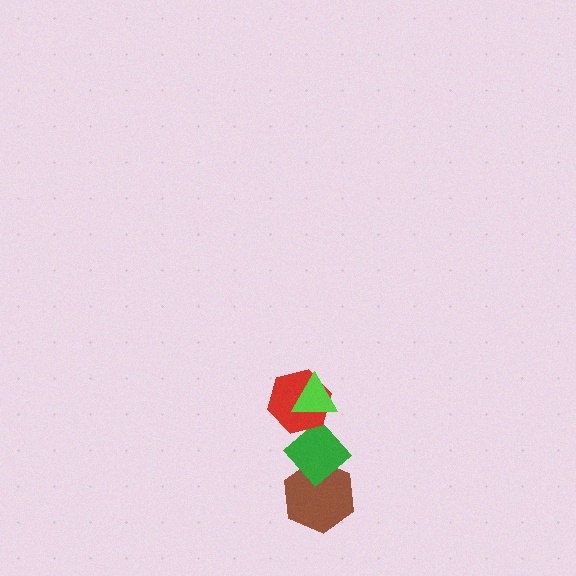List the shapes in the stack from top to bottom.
From top to bottom: the lime triangle, the red hexagon, the green diamond, the brown hexagon.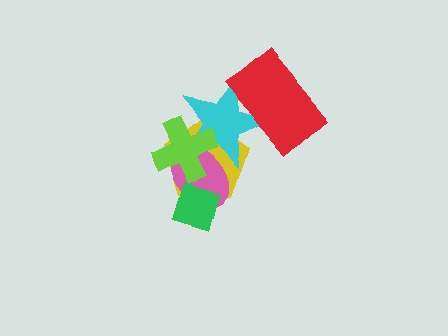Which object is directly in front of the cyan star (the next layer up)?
The lime cross is directly in front of the cyan star.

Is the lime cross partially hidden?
No, no other shape covers it.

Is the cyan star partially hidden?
Yes, it is partially covered by another shape.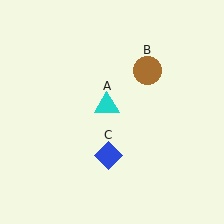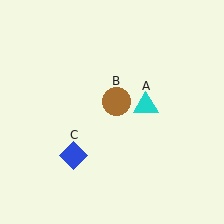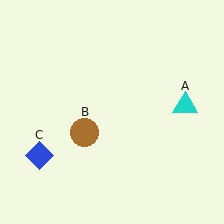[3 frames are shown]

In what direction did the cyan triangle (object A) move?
The cyan triangle (object A) moved right.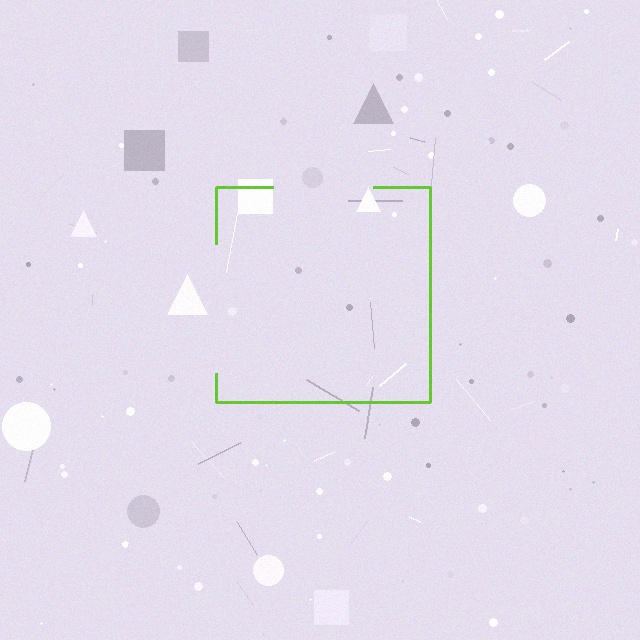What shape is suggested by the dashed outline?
The dashed outline suggests a square.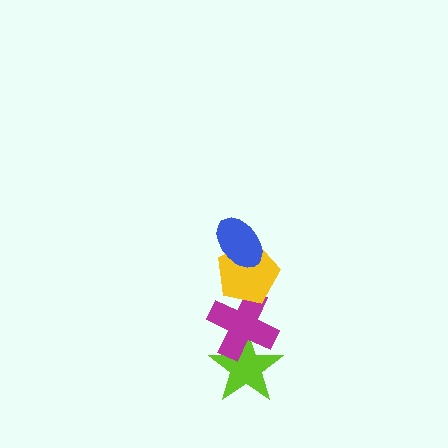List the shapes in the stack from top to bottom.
From top to bottom: the blue ellipse, the yellow pentagon, the magenta cross, the lime star.